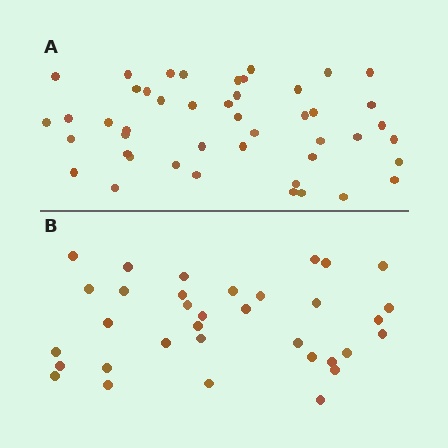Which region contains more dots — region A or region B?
Region A (the top region) has more dots.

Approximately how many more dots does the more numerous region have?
Region A has roughly 12 or so more dots than region B.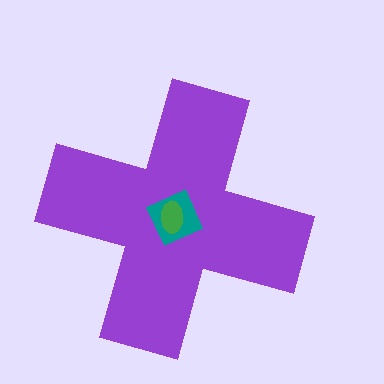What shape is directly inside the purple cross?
The teal diamond.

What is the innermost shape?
The green ellipse.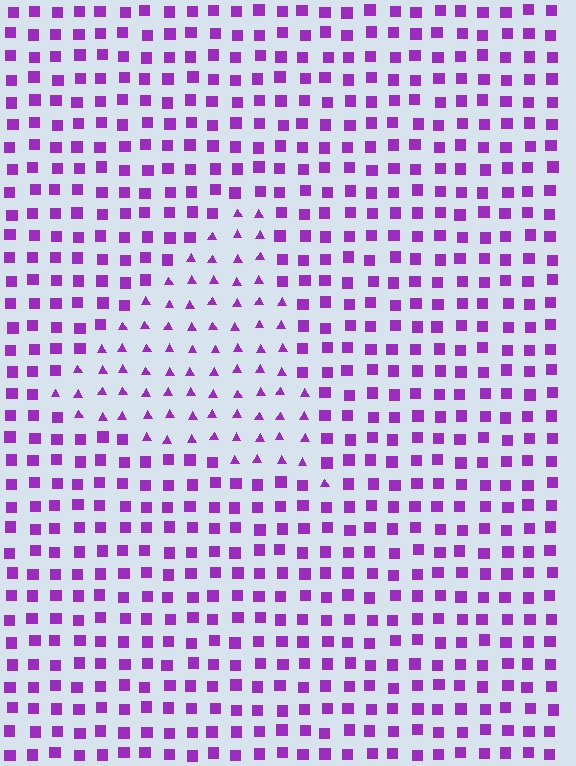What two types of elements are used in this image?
The image uses triangles inside the triangle region and squares outside it.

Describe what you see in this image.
The image is filled with small purple elements arranged in a uniform grid. A triangle-shaped region contains triangles, while the surrounding area contains squares. The boundary is defined purely by the change in element shape.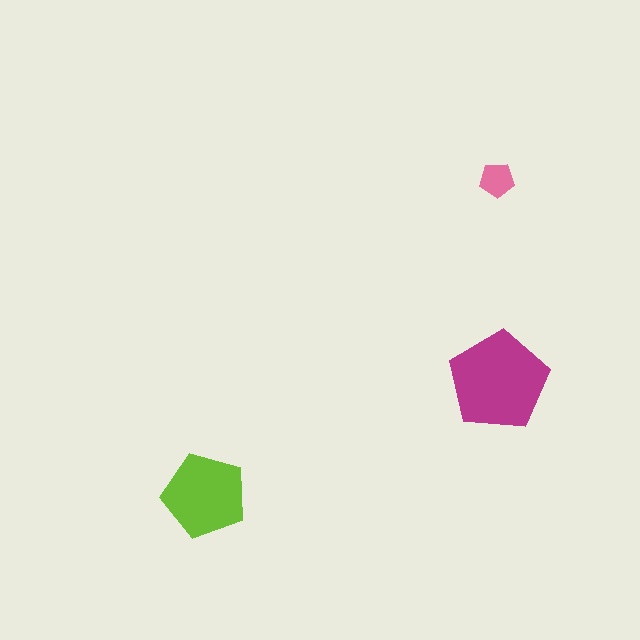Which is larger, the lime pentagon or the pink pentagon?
The lime one.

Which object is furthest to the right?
The magenta pentagon is rightmost.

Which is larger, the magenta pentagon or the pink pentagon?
The magenta one.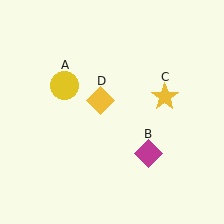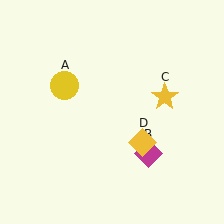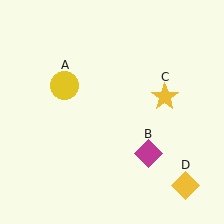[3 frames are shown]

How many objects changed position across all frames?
1 object changed position: yellow diamond (object D).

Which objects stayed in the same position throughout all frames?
Yellow circle (object A) and magenta diamond (object B) and yellow star (object C) remained stationary.